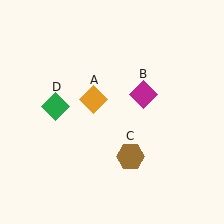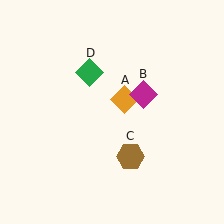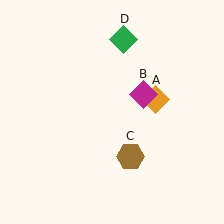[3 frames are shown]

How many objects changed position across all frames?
2 objects changed position: orange diamond (object A), green diamond (object D).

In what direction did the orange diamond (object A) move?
The orange diamond (object A) moved right.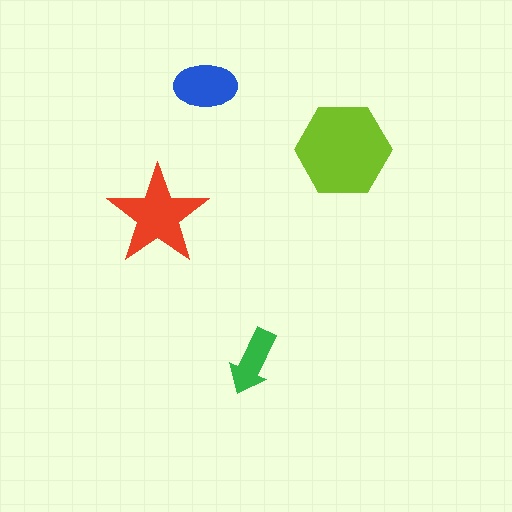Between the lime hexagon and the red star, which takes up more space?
The lime hexagon.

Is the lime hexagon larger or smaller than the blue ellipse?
Larger.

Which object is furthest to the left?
The red star is leftmost.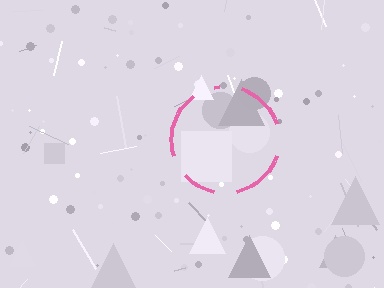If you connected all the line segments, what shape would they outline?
They would outline a circle.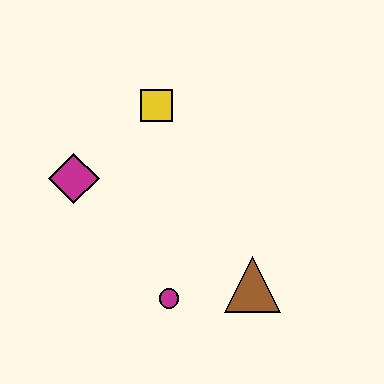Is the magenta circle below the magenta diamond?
Yes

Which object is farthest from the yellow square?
The brown triangle is farthest from the yellow square.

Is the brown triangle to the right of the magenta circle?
Yes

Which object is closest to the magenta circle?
The brown triangle is closest to the magenta circle.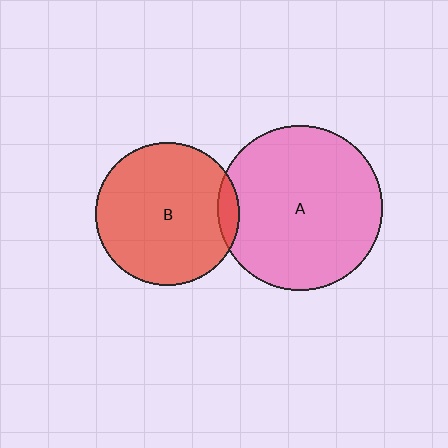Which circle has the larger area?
Circle A (pink).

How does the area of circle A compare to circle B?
Approximately 1.3 times.